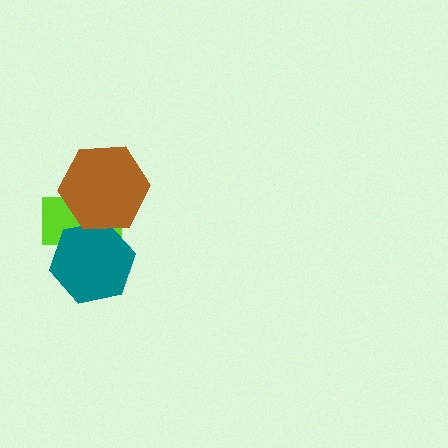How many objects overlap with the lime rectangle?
2 objects overlap with the lime rectangle.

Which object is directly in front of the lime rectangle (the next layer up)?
The teal hexagon is directly in front of the lime rectangle.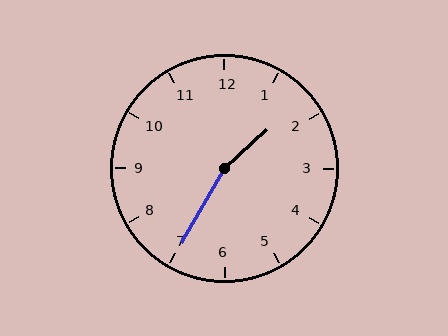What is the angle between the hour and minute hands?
Approximately 162 degrees.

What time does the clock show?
1:35.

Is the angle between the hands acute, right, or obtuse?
It is obtuse.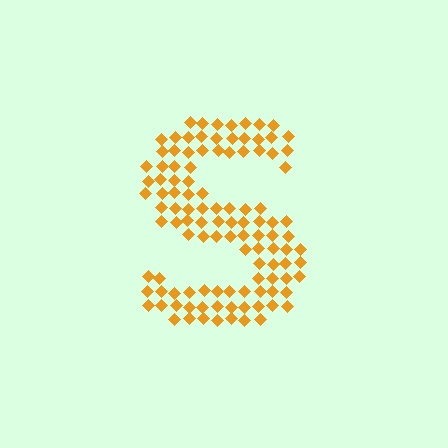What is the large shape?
The large shape is the letter S.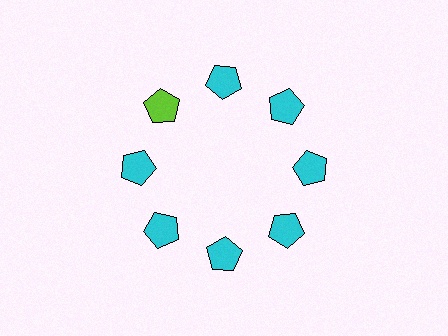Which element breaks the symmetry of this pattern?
The lime pentagon at roughly the 10 o'clock position breaks the symmetry. All other shapes are cyan pentagons.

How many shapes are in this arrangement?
There are 8 shapes arranged in a ring pattern.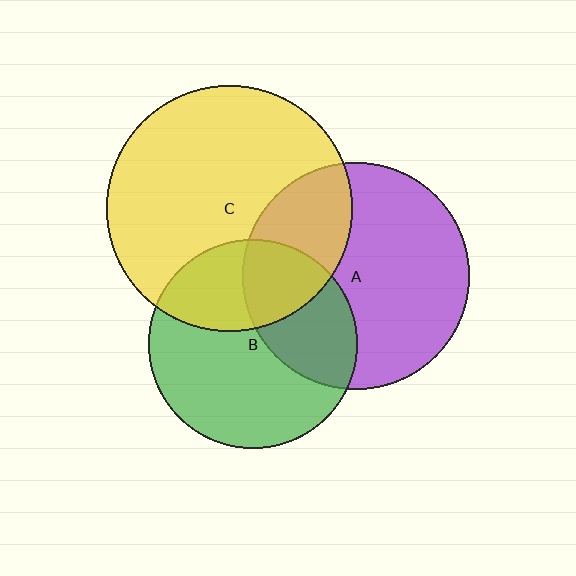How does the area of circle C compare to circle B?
Approximately 1.4 times.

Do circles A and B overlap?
Yes.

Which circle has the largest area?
Circle C (yellow).